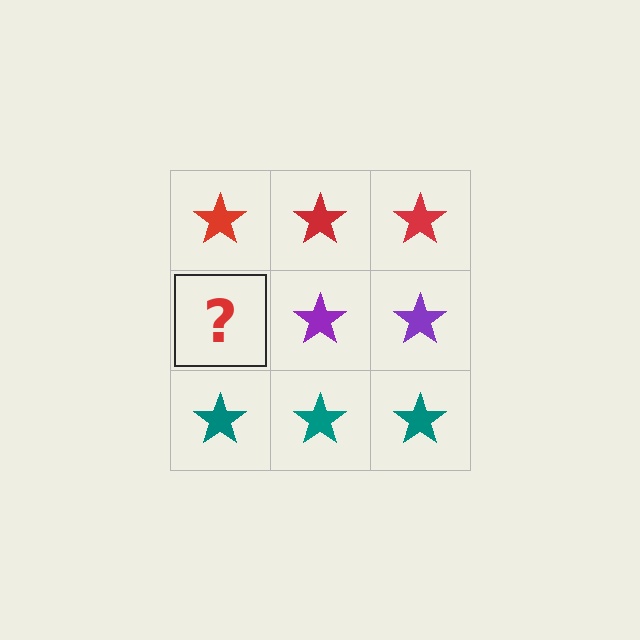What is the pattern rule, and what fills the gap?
The rule is that each row has a consistent color. The gap should be filled with a purple star.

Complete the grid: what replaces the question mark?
The question mark should be replaced with a purple star.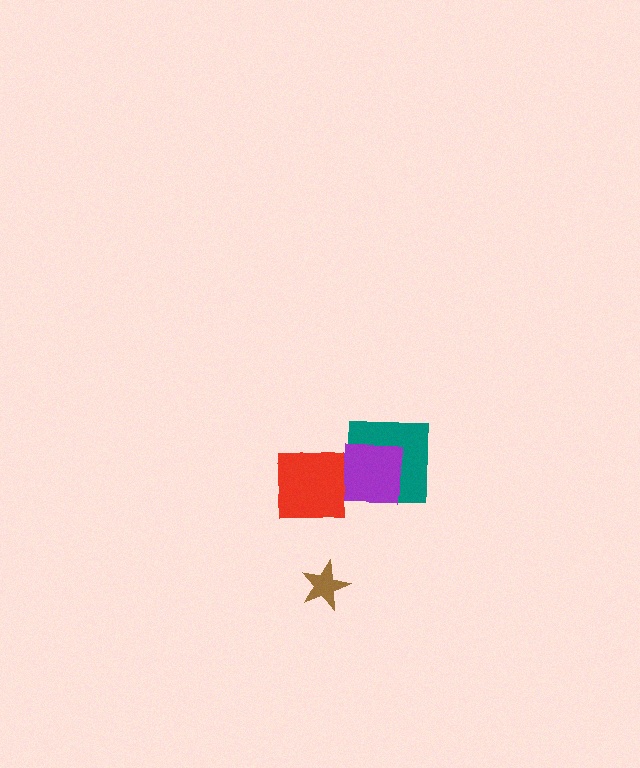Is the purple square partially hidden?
Yes, it is partially covered by another shape.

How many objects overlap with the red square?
1 object overlaps with the red square.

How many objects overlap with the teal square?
1 object overlaps with the teal square.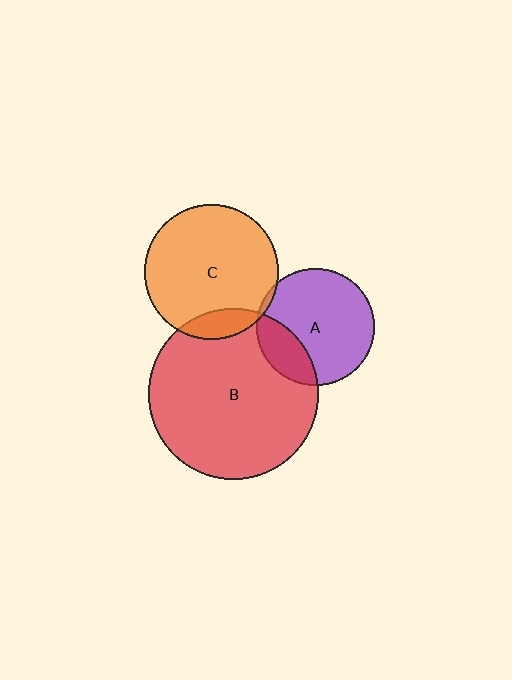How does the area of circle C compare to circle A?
Approximately 1.3 times.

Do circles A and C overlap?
Yes.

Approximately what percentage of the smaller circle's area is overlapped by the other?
Approximately 5%.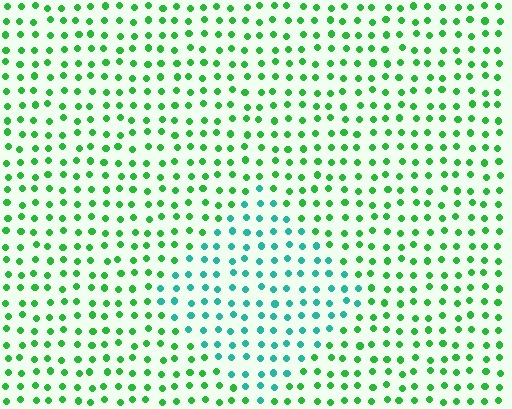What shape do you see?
I see a diamond.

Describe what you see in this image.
The image is filled with small green elements in a uniform arrangement. A diamond-shaped region is visible where the elements are tinted to a slightly different hue, forming a subtle color boundary.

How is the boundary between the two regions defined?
The boundary is defined purely by a slight shift in hue (about 43 degrees). Spacing, size, and orientation are identical on both sides.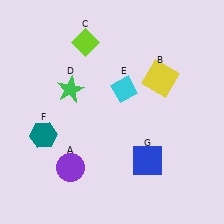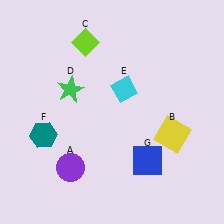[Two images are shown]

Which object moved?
The yellow square (B) moved down.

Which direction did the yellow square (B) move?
The yellow square (B) moved down.